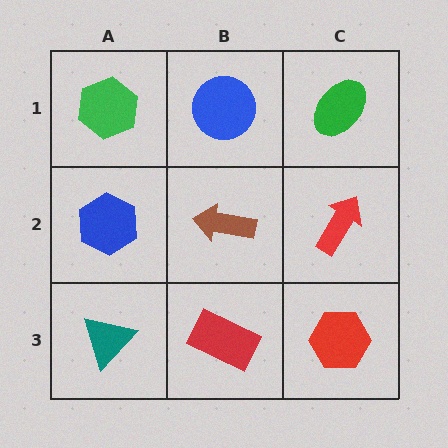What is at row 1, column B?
A blue circle.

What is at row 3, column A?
A teal triangle.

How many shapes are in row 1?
3 shapes.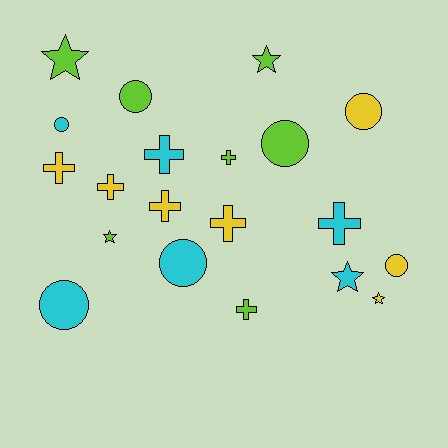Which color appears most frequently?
Yellow, with 7 objects.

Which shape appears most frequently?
Cross, with 8 objects.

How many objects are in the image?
There are 20 objects.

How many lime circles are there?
There are 2 lime circles.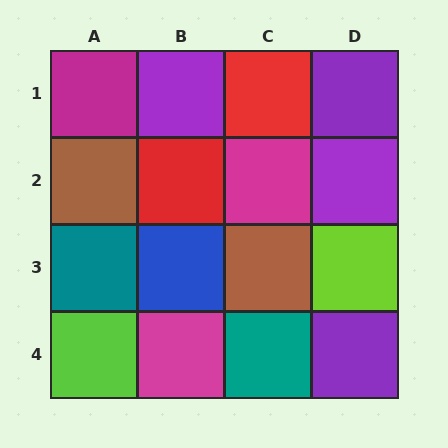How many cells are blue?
1 cell is blue.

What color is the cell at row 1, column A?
Magenta.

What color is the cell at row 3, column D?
Lime.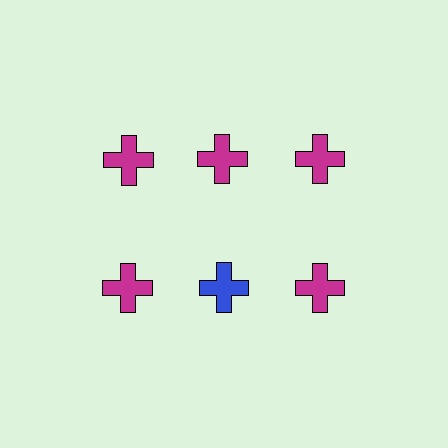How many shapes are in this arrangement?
There are 6 shapes arranged in a grid pattern.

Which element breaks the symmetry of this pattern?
The blue cross in the second row, second from left column breaks the symmetry. All other shapes are magenta crosses.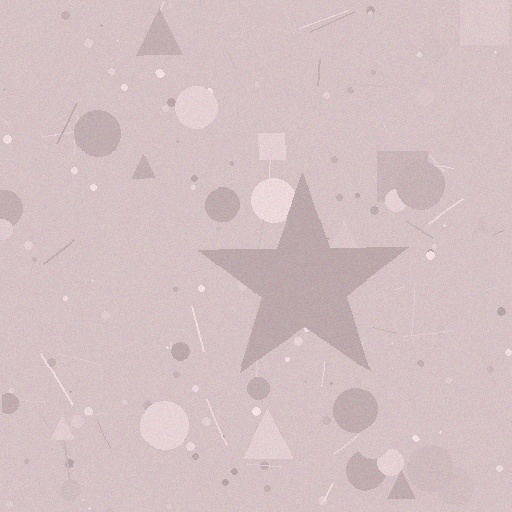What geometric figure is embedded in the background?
A star is embedded in the background.